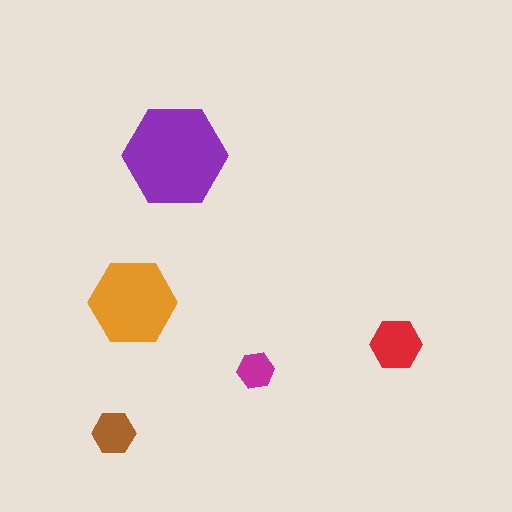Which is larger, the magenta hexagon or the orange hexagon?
The orange one.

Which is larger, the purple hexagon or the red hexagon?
The purple one.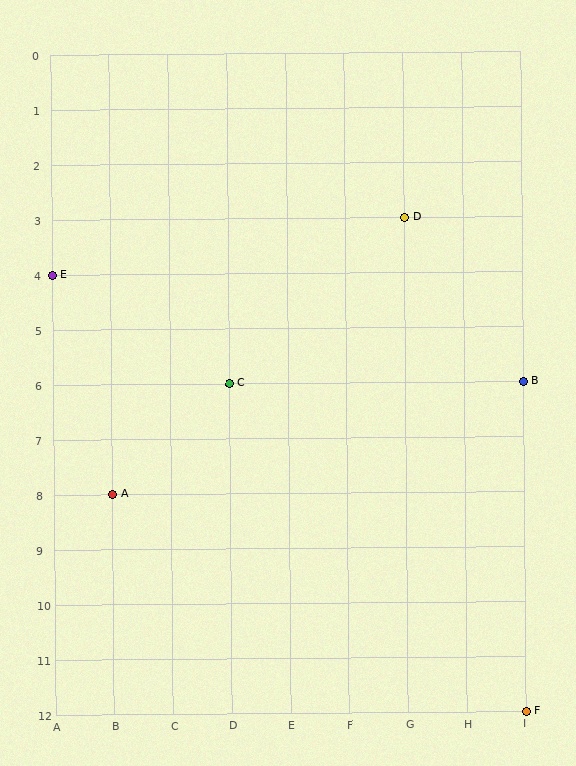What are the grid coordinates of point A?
Point A is at grid coordinates (B, 8).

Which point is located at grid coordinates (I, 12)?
Point F is at (I, 12).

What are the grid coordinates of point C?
Point C is at grid coordinates (D, 6).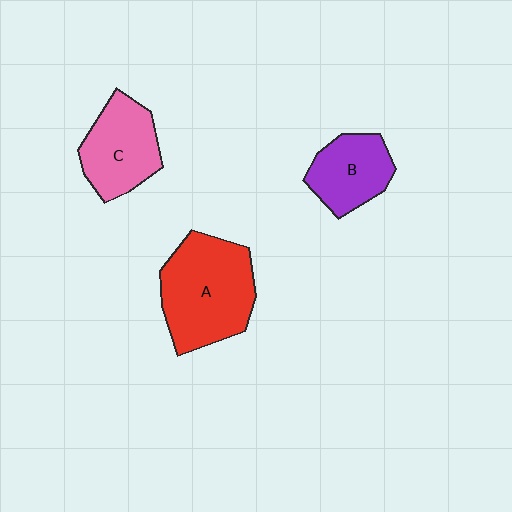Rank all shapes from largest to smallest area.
From largest to smallest: A (red), C (pink), B (purple).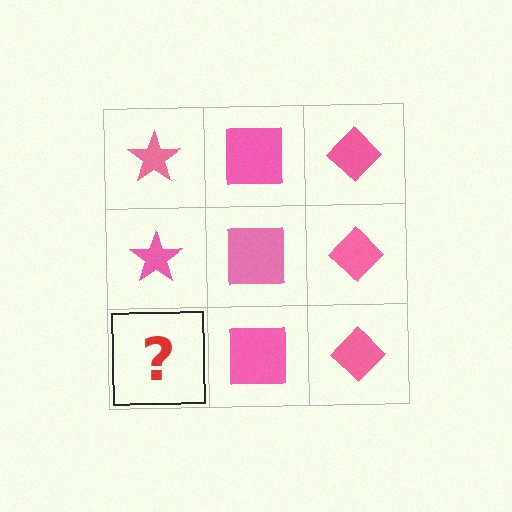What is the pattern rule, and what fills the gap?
The rule is that each column has a consistent shape. The gap should be filled with a pink star.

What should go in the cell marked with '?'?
The missing cell should contain a pink star.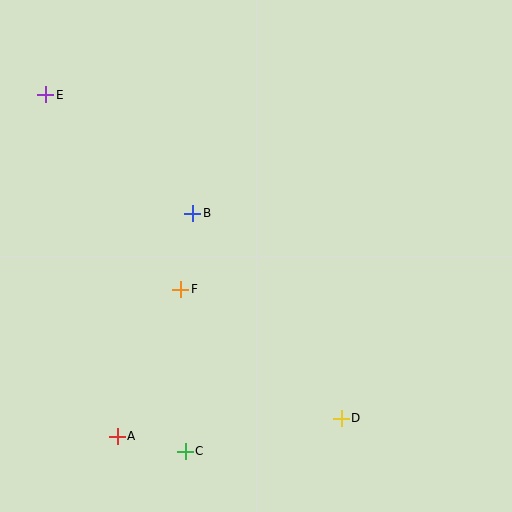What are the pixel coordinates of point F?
Point F is at (181, 289).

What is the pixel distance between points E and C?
The distance between E and C is 383 pixels.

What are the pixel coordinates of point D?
Point D is at (341, 418).